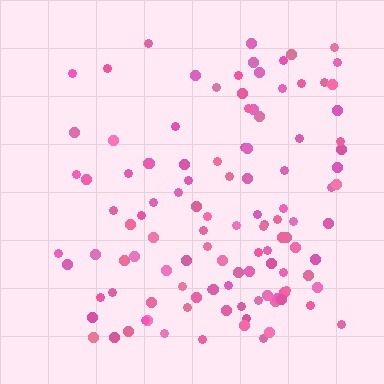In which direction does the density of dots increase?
From left to right, with the right side densest.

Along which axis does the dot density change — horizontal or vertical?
Horizontal.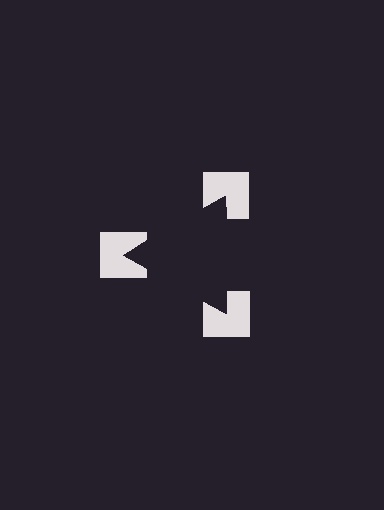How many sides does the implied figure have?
3 sides.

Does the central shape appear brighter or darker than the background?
It typically appears slightly darker than the background, even though no actual brightness change is drawn.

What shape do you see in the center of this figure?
An illusory triangle — its edges are inferred from the aligned wedge cuts in the notched squares, not physically drawn.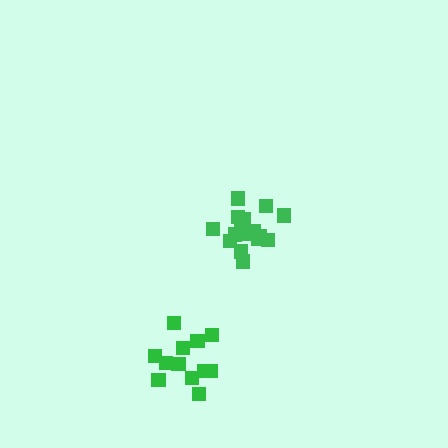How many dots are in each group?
Group 1: 17 dots, Group 2: 12 dots (29 total).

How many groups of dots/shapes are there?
There are 2 groups.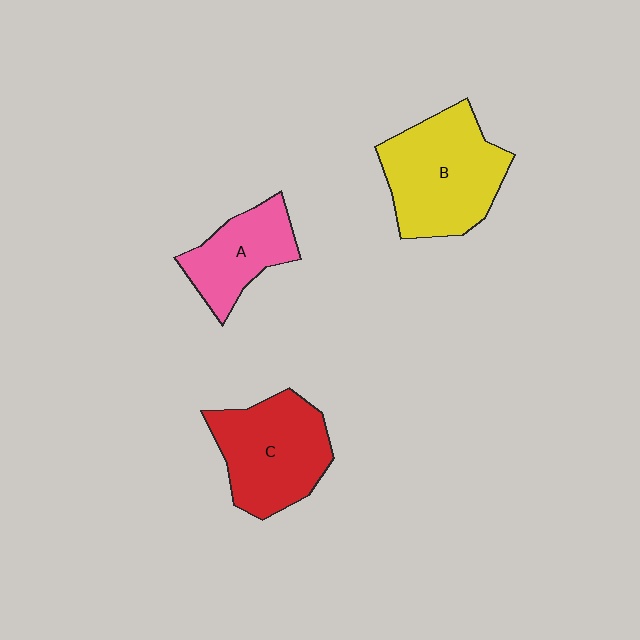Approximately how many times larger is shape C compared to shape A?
Approximately 1.4 times.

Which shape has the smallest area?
Shape A (pink).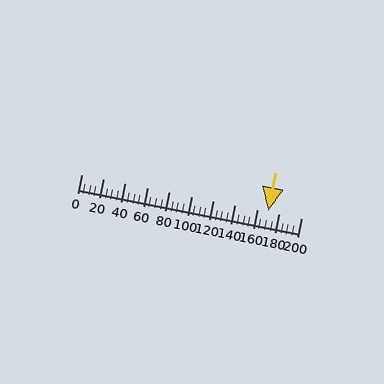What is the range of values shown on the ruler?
The ruler shows values from 0 to 200.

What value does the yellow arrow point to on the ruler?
The yellow arrow points to approximately 170.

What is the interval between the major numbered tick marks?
The major tick marks are spaced 20 units apart.